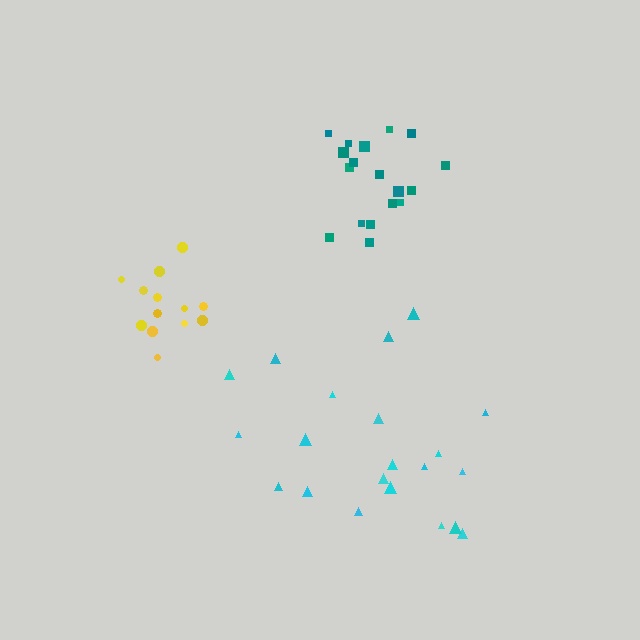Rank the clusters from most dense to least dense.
teal, yellow, cyan.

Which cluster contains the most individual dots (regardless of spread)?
Cyan (21).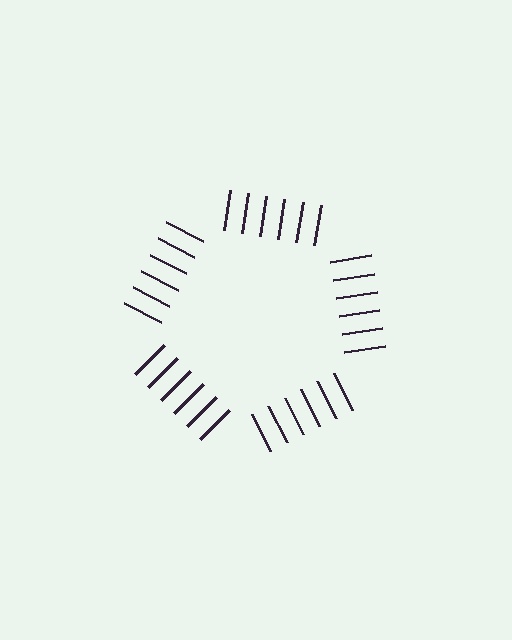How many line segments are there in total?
30 — 6 along each of the 5 edges.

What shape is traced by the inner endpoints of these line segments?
An illusory pentagon — the line segments terminate on its edges but no continuous stroke is drawn.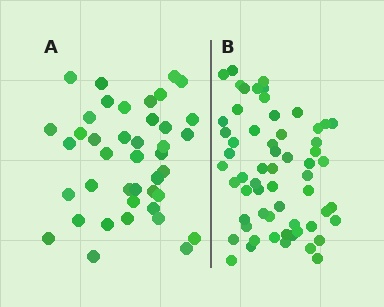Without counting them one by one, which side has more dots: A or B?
Region B (the right region) has more dots.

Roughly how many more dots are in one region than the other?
Region B has approximately 20 more dots than region A.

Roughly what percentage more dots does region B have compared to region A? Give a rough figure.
About 45% more.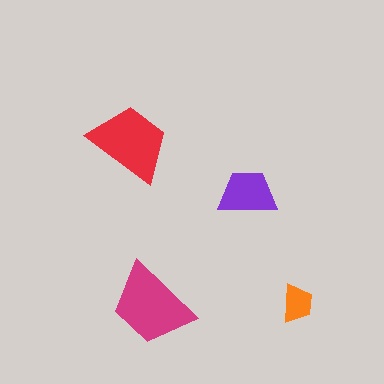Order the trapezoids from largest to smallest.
the magenta one, the red one, the purple one, the orange one.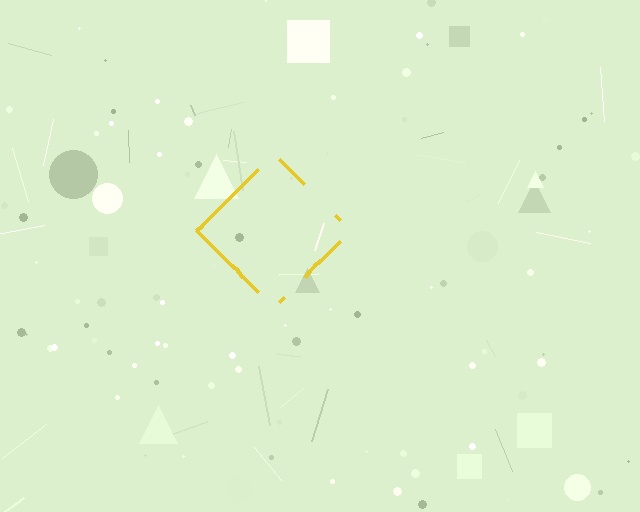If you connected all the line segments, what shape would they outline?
They would outline a diamond.